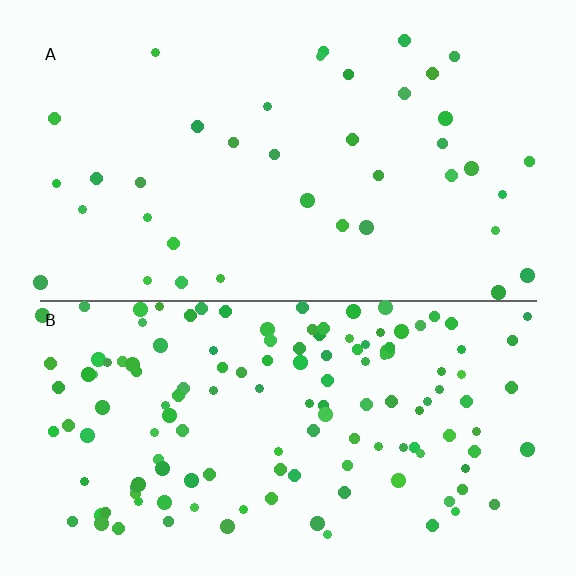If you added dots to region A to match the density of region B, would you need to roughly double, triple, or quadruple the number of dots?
Approximately quadruple.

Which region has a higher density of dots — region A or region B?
B (the bottom).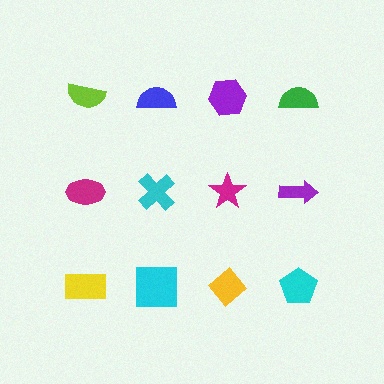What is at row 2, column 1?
A magenta ellipse.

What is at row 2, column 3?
A magenta star.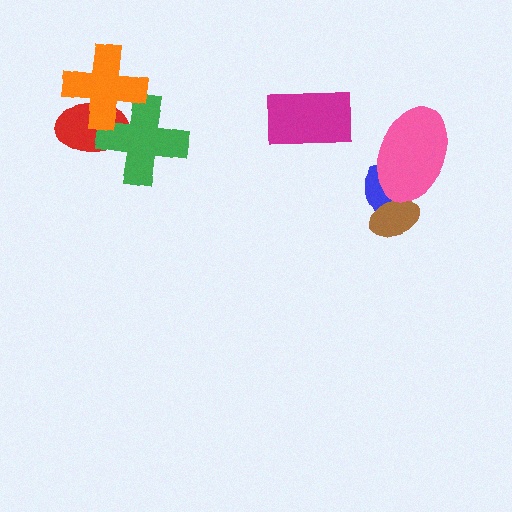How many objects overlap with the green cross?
2 objects overlap with the green cross.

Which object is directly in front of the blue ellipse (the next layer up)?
The brown ellipse is directly in front of the blue ellipse.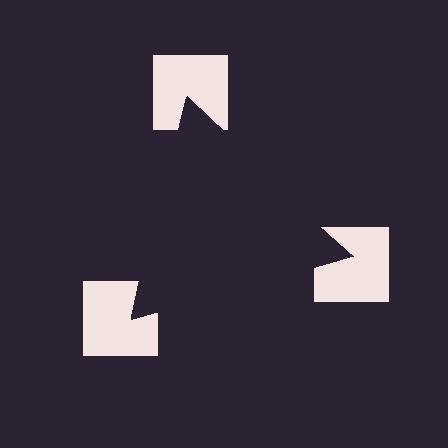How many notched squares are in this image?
There are 3 — one at each vertex of the illusory triangle.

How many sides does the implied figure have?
3 sides.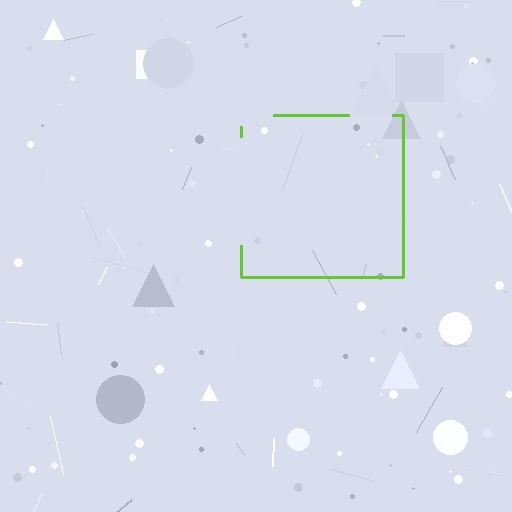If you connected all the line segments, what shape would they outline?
They would outline a square.